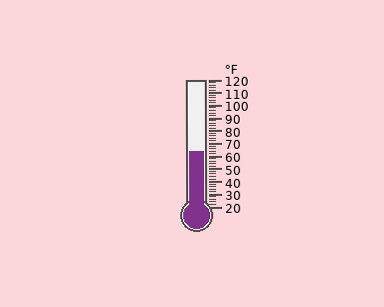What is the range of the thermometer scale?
The thermometer scale ranges from 20°F to 120°F.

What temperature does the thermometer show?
The thermometer shows approximately 64°F.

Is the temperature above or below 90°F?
The temperature is below 90°F.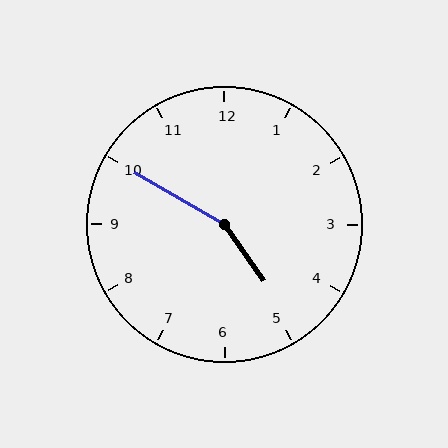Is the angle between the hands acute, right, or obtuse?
It is obtuse.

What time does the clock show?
4:50.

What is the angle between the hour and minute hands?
Approximately 155 degrees.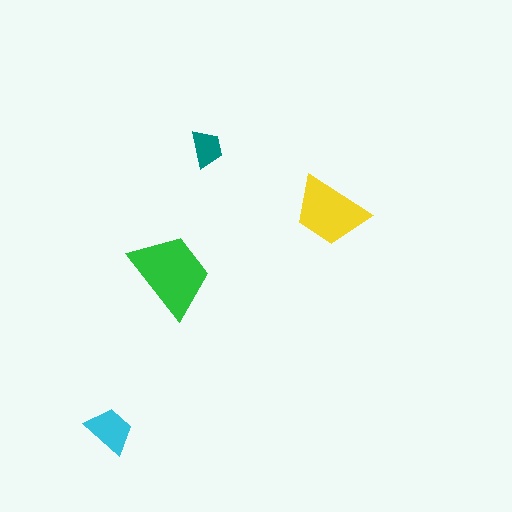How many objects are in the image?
There are 4 objects in the image.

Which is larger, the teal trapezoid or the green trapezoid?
The green one.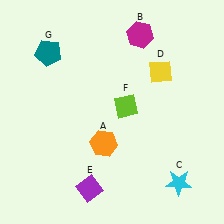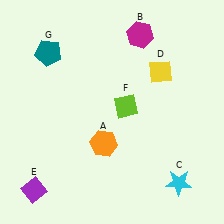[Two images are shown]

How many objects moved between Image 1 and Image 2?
1 object moved between the two images.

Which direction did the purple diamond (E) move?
The purple diamond (E) moved left.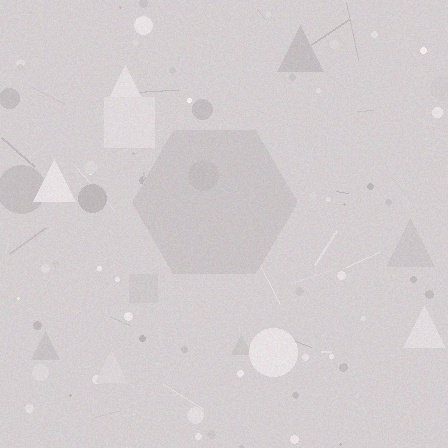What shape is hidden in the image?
A hexagon is hidden in the image.